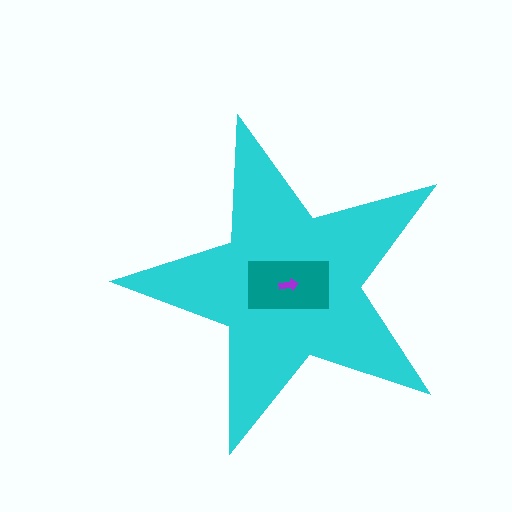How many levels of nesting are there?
3.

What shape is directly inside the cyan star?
The teal rectangle.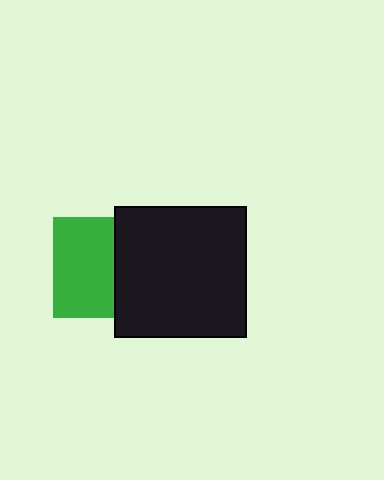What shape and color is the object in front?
The object in front is a black square.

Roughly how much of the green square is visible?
About half of it is visible (roughly 60%).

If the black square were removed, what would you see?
You would see the complete green square.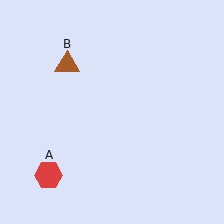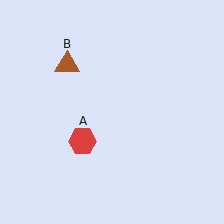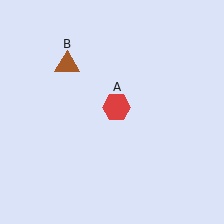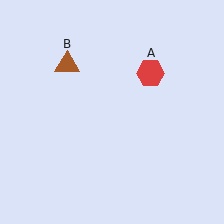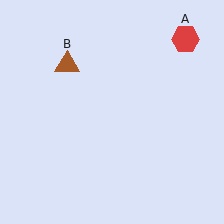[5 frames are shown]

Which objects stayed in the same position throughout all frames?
Brown triangle (object B) remained stationary.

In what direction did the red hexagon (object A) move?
The red hexagon (object A) moved up and to the right.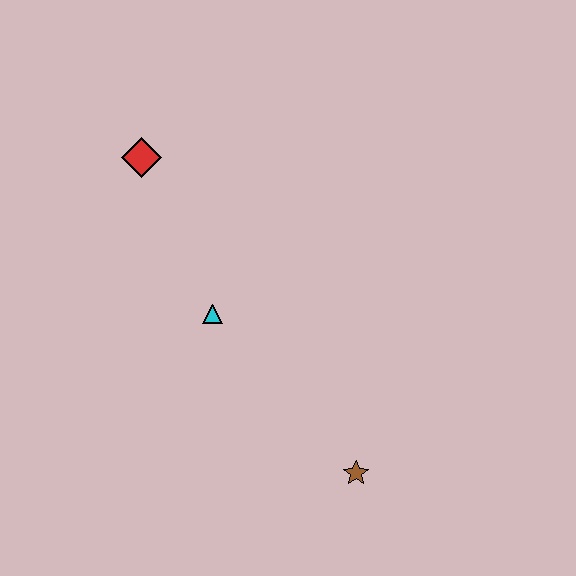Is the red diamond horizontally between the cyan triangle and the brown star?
No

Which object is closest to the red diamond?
The cyan triangle is closest to the red diamond.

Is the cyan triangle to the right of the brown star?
No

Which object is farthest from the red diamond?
The brown star is farthest from the red diamond.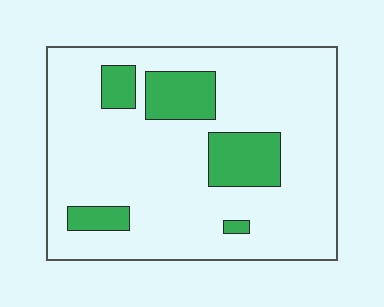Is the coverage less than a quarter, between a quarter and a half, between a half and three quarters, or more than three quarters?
Less than a quarter.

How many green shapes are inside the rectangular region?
5.